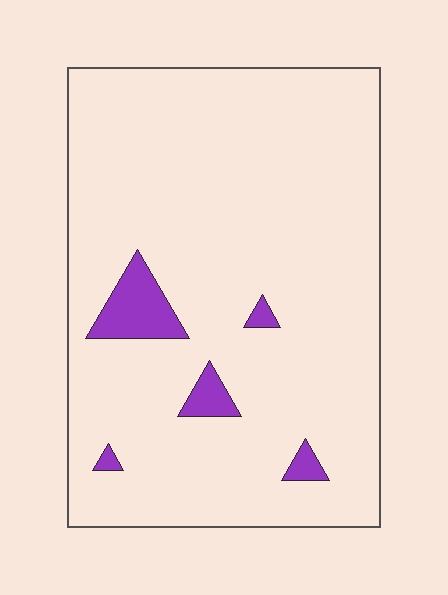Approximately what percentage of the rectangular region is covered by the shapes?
Approximately 5%.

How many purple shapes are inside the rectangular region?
5.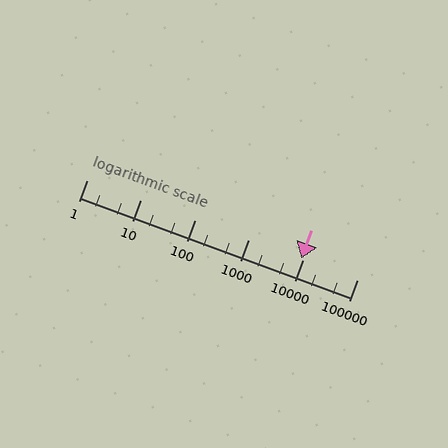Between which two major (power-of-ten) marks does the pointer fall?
The pointer is between 1000 and 10000.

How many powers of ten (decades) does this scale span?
The scale spans 5 decades, from 1 to 100000.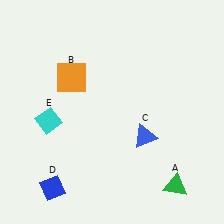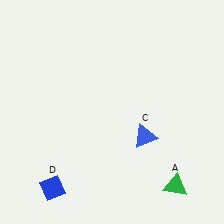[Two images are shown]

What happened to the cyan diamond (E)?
The cyan diamond (E) was removed in Image 2. It was in the bottom-left area of Image 1.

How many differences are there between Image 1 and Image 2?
There are 2 differences between the two images.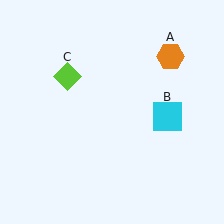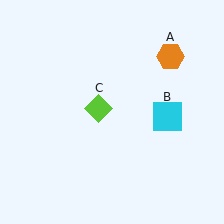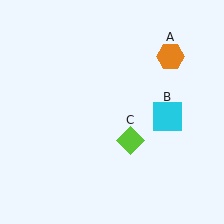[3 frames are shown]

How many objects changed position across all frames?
1 object changed position: lime diamond (object C).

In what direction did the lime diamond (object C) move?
The lime diamond (object C) moved down and to the right.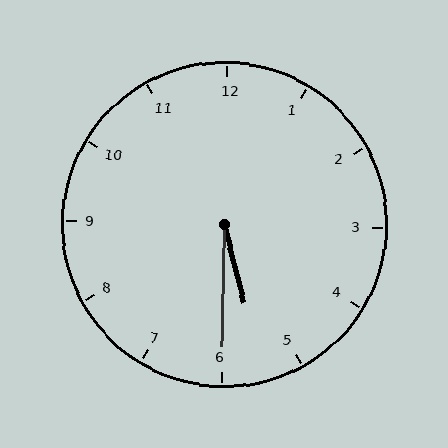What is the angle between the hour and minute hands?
Approximately 15 degrees.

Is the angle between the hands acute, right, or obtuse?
It is acute.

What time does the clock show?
5:30.